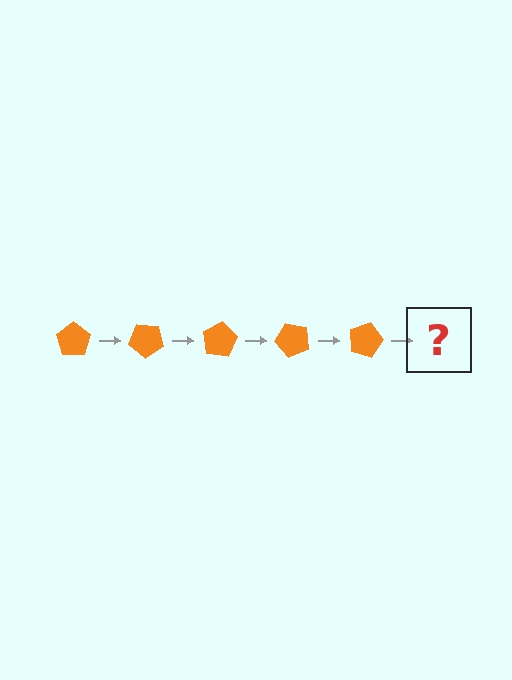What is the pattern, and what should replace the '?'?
The pattern is that the pentagon rotates 40 degrees each step. The '?' should be an orange pentagon rotated 200 degrees.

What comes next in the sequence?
The next element should be an orange pentagon rotated 200 degrees.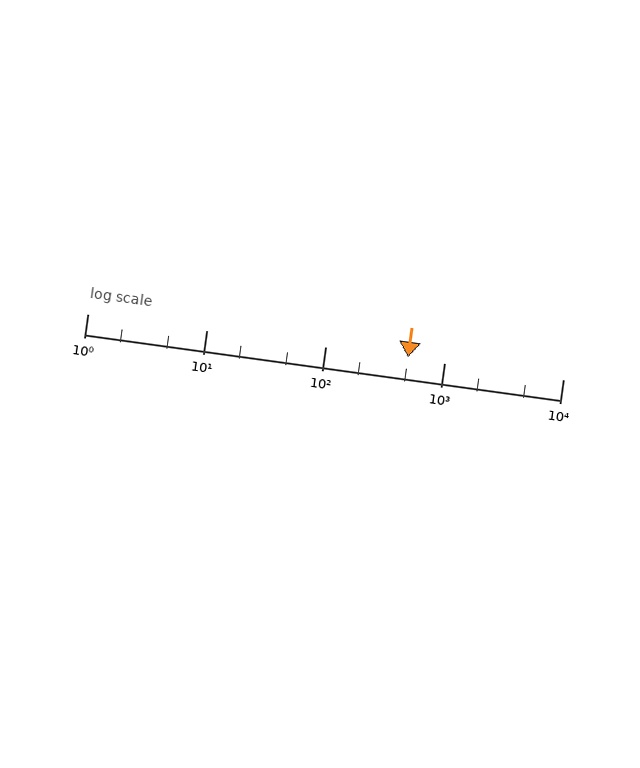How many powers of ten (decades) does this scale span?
The scale spans 4 decades, from 1 to 10000.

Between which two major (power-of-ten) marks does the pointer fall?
The pointer is between 100 and 1000.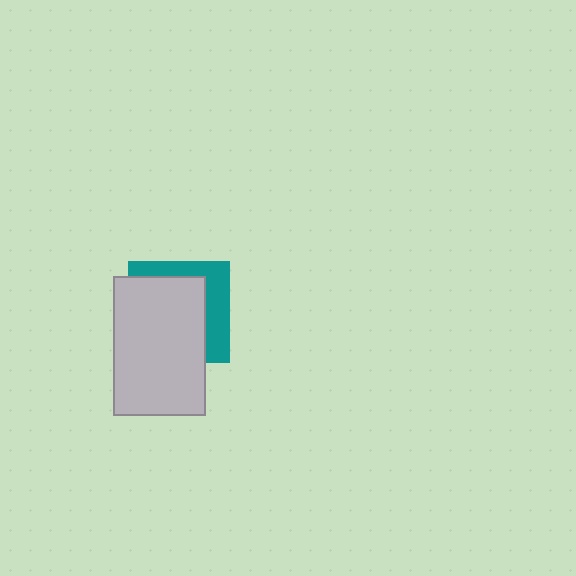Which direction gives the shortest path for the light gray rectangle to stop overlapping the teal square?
Moving toward the lower-left gives the shortest separation.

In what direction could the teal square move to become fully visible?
The teal square could move toward the upper-right. That would shift it out from behind the light gray rectangle entirely.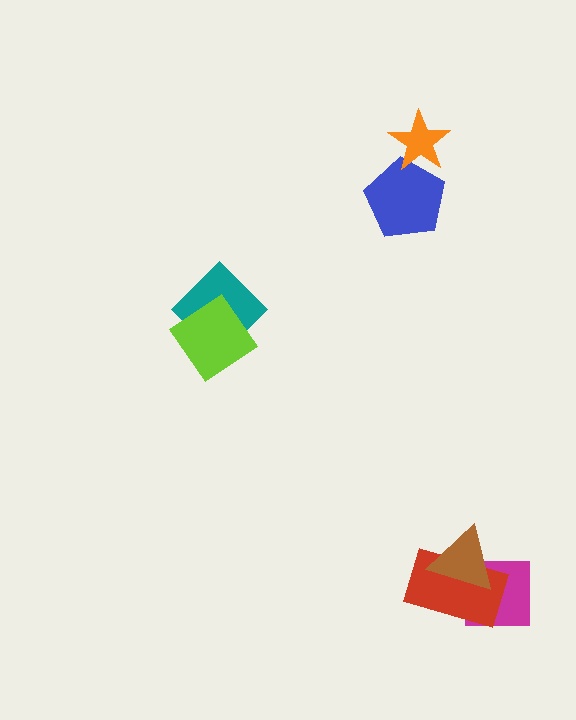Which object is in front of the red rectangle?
The brown triangle is in front of the red rectangle.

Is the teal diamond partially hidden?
Yes, it is partially covered by another shape.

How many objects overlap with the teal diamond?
1 object overlaps with the teal diamond.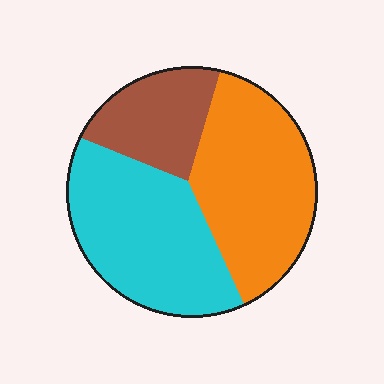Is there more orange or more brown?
Orange.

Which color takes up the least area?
Brown, at roughly 20%.